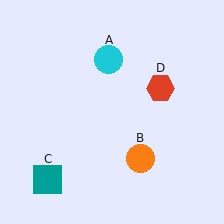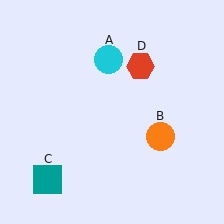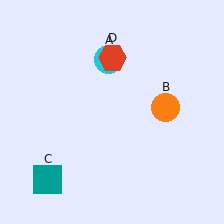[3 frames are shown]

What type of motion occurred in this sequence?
The orange circle (object B), red hexagon (object D) rotated counterclockwise around the center of the scene.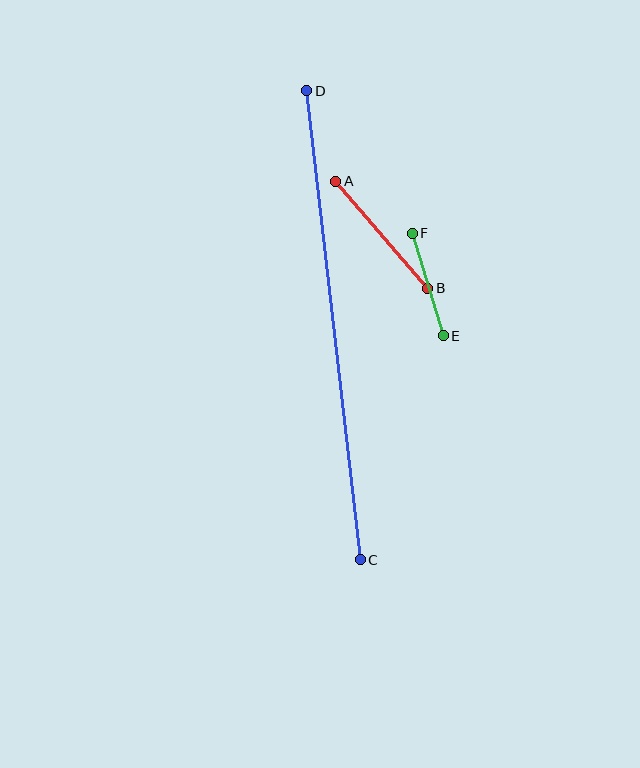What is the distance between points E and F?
The distance is approximately 107 pixels.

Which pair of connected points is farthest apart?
Points C and D are farthest apart.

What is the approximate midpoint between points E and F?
The midpoint is at approximately (428, 285) pixels.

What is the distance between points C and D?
The distance is approximately 472 pixels.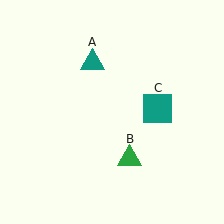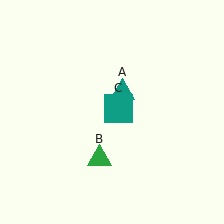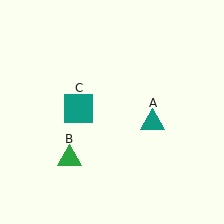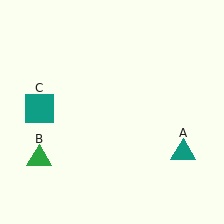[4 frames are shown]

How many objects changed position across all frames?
3 objects changed position: teal triangle (object A), green triangle (object B), teal square (object C).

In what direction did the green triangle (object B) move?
The green triangle (object B) moved left.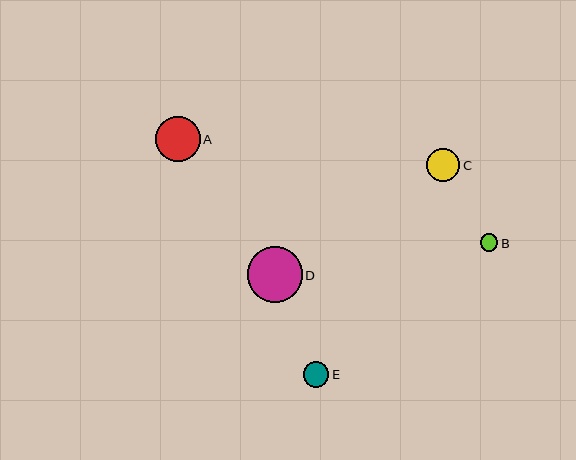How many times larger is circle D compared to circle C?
Circle D is approximately 1.6 times the size of circle C.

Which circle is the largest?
Circle D is the largest with a size of approximately 55 pixels.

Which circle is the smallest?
Circle B is the smallest with a size of approximately 17 pixels.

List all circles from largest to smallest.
From largest to smallest: D, A, C, E, B.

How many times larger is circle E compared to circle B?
Circle E is approximately 1.5 times the size of circle B.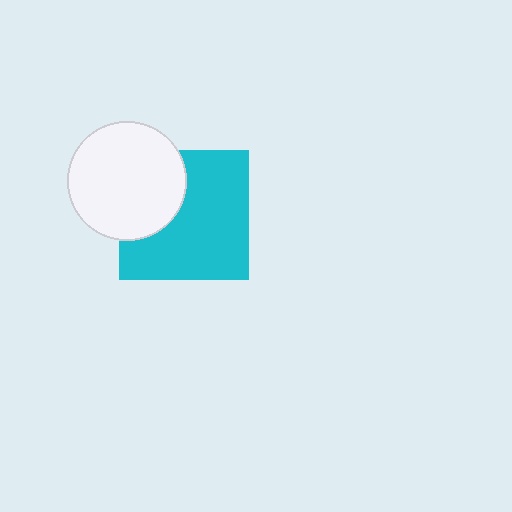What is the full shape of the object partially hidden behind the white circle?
The partially hidden object is a cyan square.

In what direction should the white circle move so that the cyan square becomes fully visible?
The white circle should move left. That is the shortest direction to clear the overlap and leave the cyan square fully visible.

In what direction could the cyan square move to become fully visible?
The cyan square could move right. That would shift it out from behind the white circle entirely.